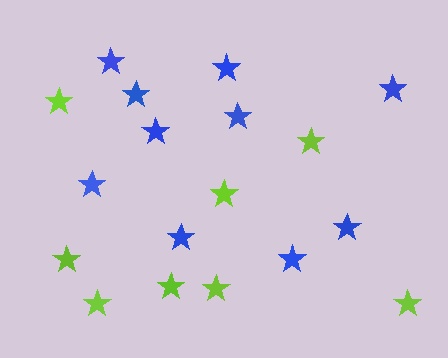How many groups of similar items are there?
There are 2 groups: one group of lime stars (8) and one group of blue stars (10).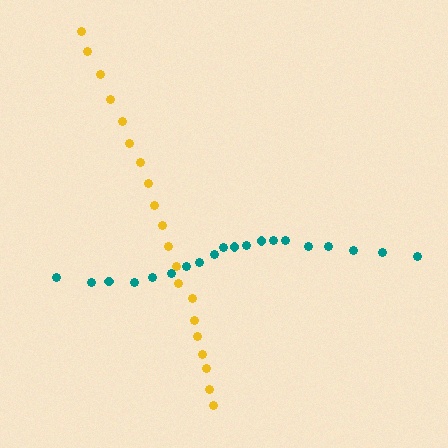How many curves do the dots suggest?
There are 2 distinct paths.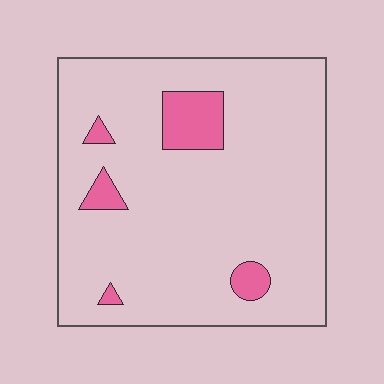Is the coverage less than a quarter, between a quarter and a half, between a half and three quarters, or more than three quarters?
Less than a quarter.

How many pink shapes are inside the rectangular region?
5.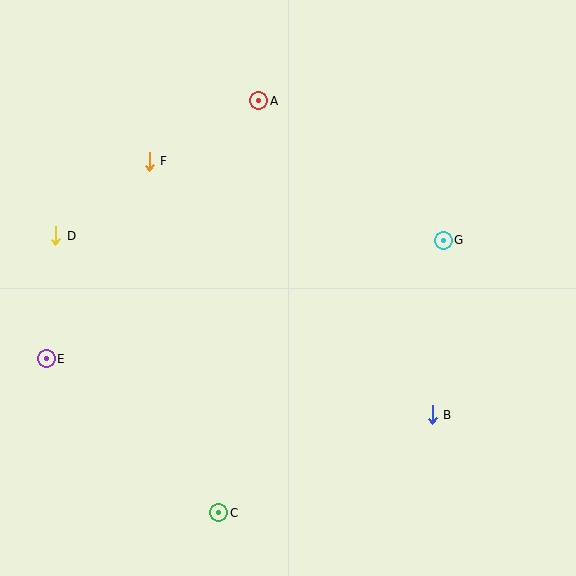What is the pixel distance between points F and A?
The distance between F and A is 125 pixels.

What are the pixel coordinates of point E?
Point E is at (46, 359).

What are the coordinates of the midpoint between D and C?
The midpoint between D and C is at (137, 374).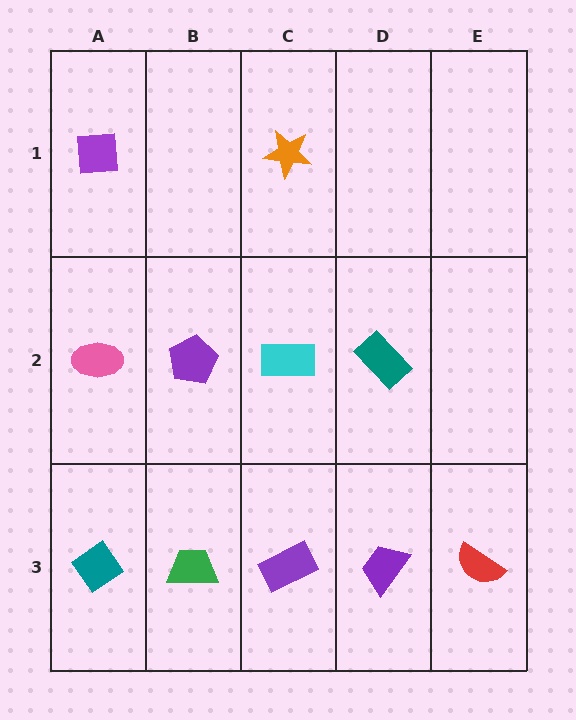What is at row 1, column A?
A purple square.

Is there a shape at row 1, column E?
No, that cell is empty.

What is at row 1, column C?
An orange star.